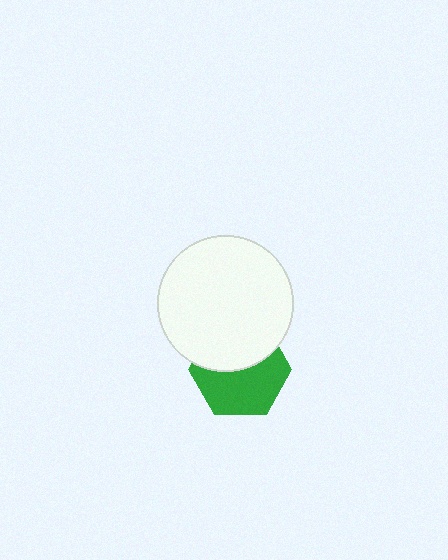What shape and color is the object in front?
The object in front is a white circle.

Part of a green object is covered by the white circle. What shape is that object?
It is a hexagon.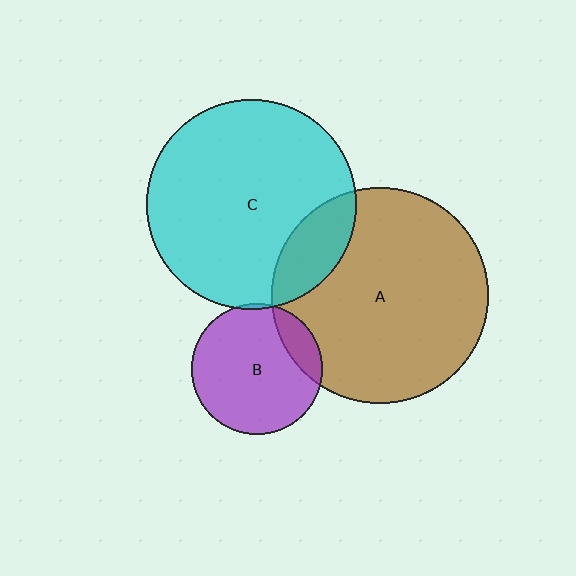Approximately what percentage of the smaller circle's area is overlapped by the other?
Approximately 15%.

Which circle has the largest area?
Circle A (brown).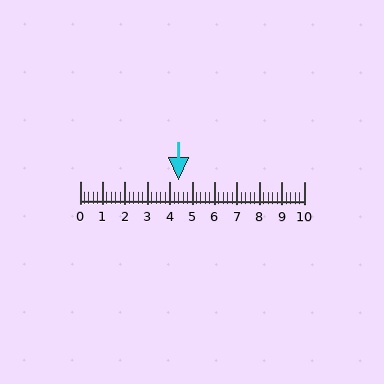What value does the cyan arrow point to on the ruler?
The cyan arrow points to approximately 4.4.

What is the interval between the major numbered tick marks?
The major tick marks are spaced 1 units apart.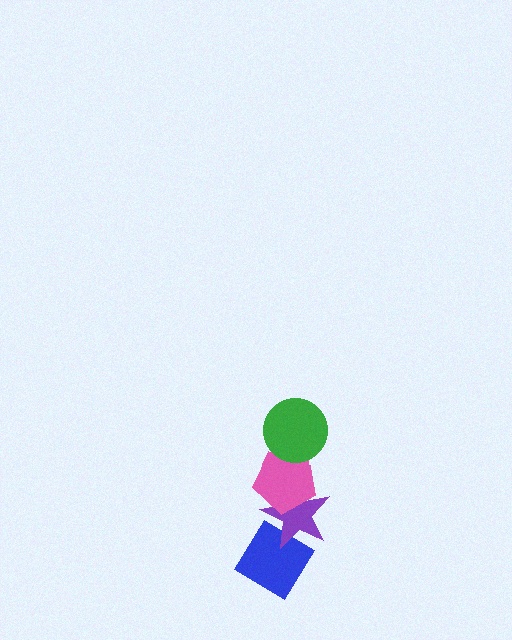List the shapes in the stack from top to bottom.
From top to bottom: the green circle, the pink pentagon, the purple star, the blue diamond.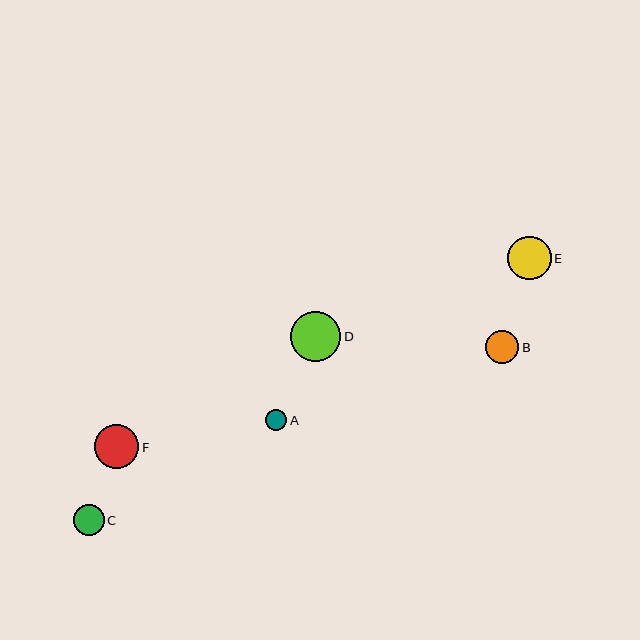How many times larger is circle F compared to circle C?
Circle F is approximately 1.4 times the size of circle C.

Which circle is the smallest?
Circle A is the smallest with a size of approximately 21 pixels.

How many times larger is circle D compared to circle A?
Circle D is approximately 2.4 times the size of circle A.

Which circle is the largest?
Circle D is the largest with a size of approximately 50 pixels.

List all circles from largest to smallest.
From largest to smallest: D, F, E, B, C, A.